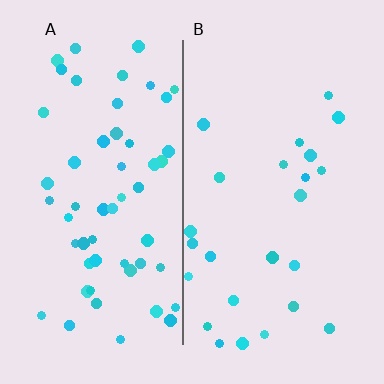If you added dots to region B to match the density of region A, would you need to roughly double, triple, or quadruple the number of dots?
Approximately double.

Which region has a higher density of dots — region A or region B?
A (the left).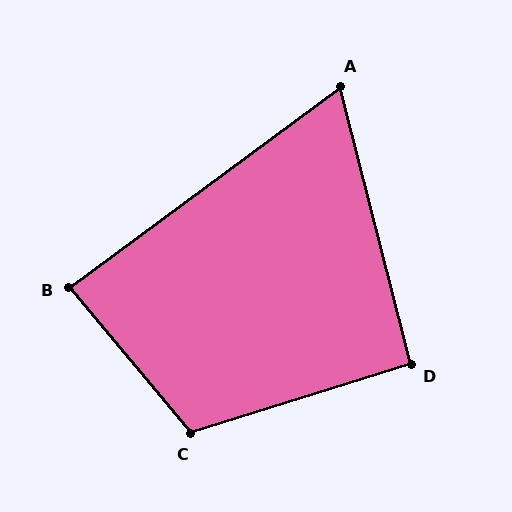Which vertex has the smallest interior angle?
A, at approximately 68 degrees.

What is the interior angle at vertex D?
Approximately 93 degrees (approximately right).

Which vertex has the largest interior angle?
C, at approximately 112 degrees.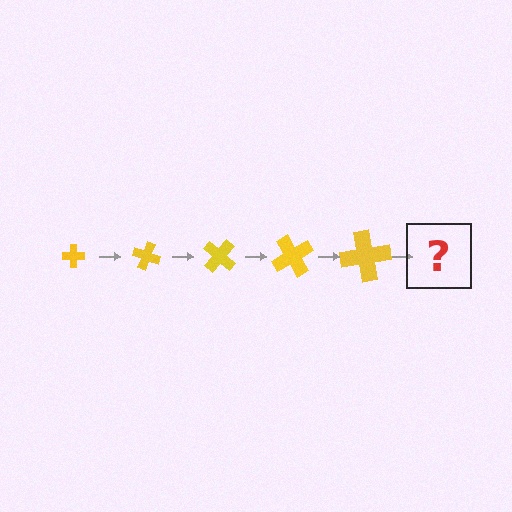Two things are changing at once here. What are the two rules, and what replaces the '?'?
The two rules are that the cross grows larger each step and it rotates 20 degrees each step. The '?' should be a cross, larger than the previous one and rotated 100 degrees from the start.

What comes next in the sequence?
The next element should be a cross, larger than the previous one and rotated 100 degrees from the start.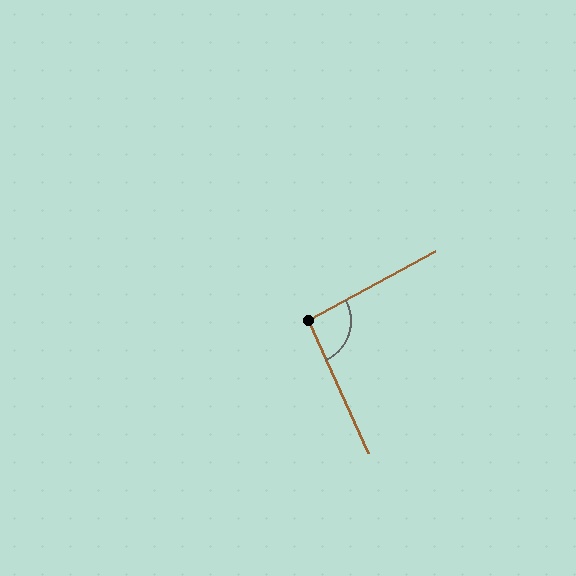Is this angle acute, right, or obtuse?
It is approximately a right angle.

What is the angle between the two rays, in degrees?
Approximately 94 degrees.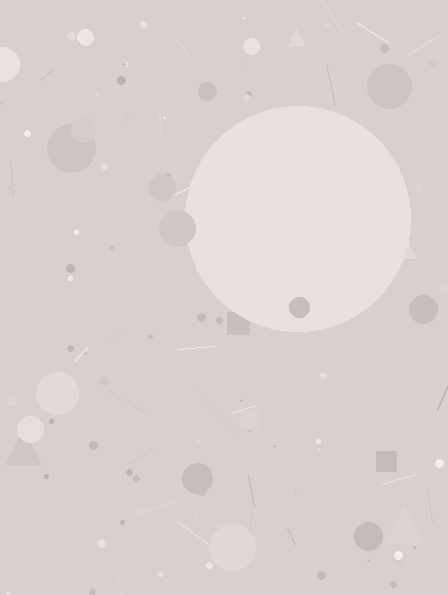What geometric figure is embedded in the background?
A circle is embedded in the background.